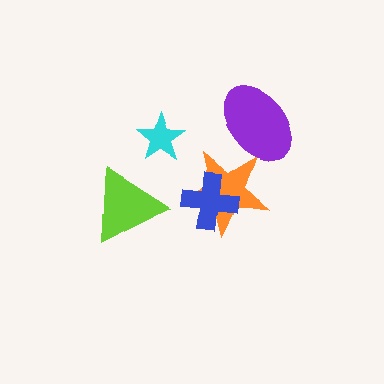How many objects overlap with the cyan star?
0 objects overlap with the cyan star.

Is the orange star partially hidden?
Yes, it is partially covered by another shape.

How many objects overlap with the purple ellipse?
1 object overlaps with the purple ellipse.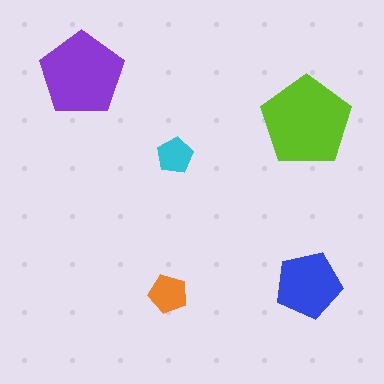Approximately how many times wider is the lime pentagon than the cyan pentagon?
About 2.5 times wider.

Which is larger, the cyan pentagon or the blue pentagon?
The blue one.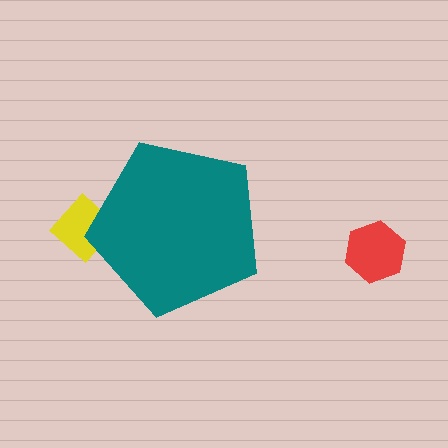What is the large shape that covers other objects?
A teal pentagon.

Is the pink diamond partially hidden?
Yes, the pink diamond is partially hidden behind the teal pentagon.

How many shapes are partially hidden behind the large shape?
2 shapes are partially hidden.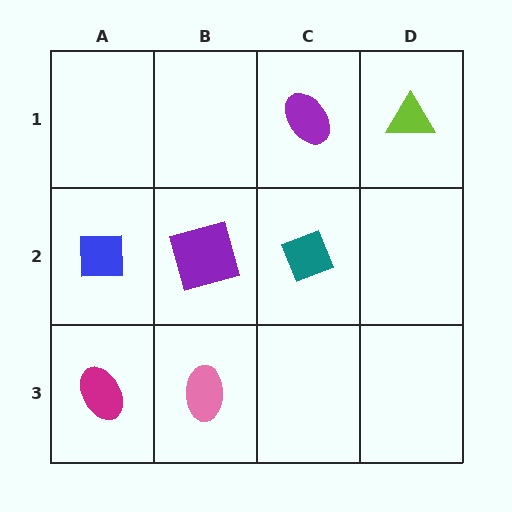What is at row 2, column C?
A teal diamond.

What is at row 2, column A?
A blue square.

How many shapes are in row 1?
2 shapes.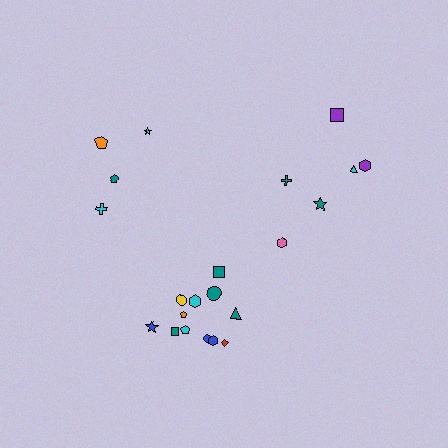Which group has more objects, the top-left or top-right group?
The top-right group.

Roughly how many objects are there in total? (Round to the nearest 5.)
Roughly 20 objects in total.